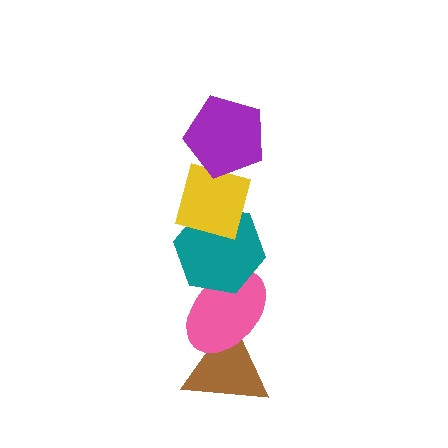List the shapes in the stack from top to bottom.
From top to bottom: the purple pentagon, the yellow diamond, the teal hexagon, the pink ellipse, the brown triangle.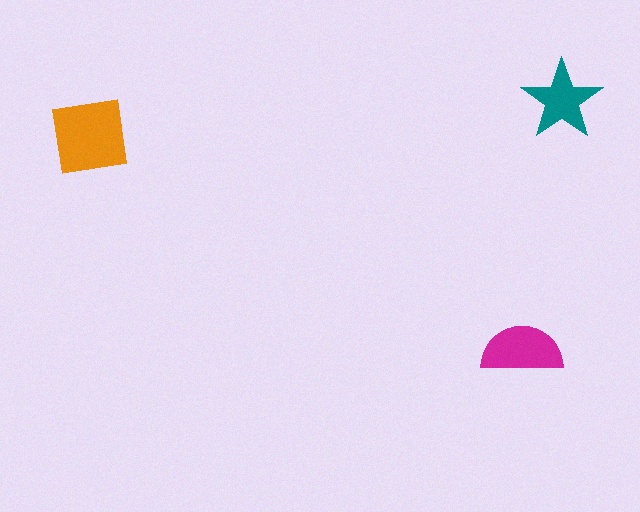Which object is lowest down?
The magenta semicircle is bottommost.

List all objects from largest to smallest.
The orange square, the magenta semicircle, the teal star.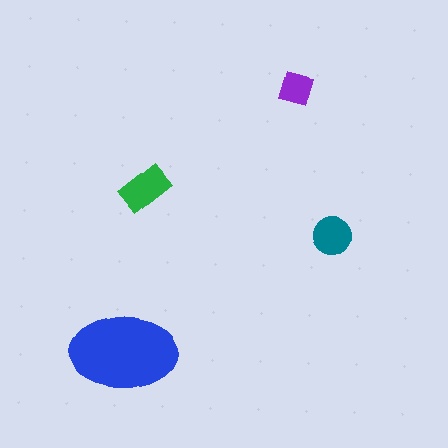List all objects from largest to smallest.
The blue ellipse, the green rectangle, the teal circle, the purple square.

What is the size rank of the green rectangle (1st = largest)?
2nd.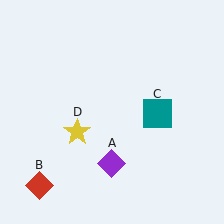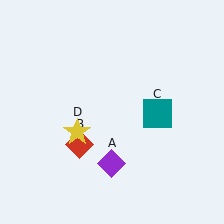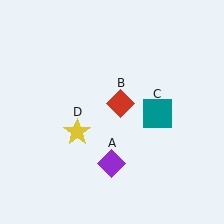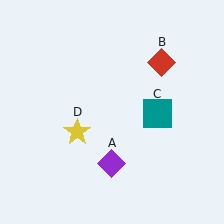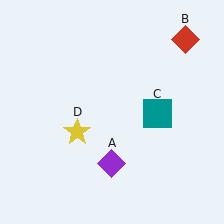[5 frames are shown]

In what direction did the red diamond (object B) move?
The red diamond (object B) moved up and to the right.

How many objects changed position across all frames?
1 object changed position: red diamond (object B).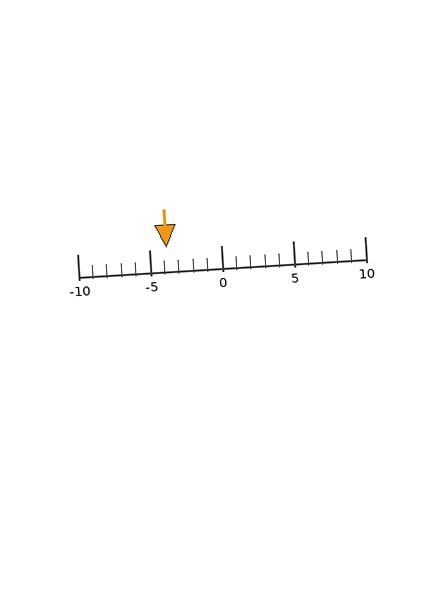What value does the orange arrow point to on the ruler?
The orange arrow points to approximately -4.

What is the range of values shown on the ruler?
The ruler shows values from -10 to 10.